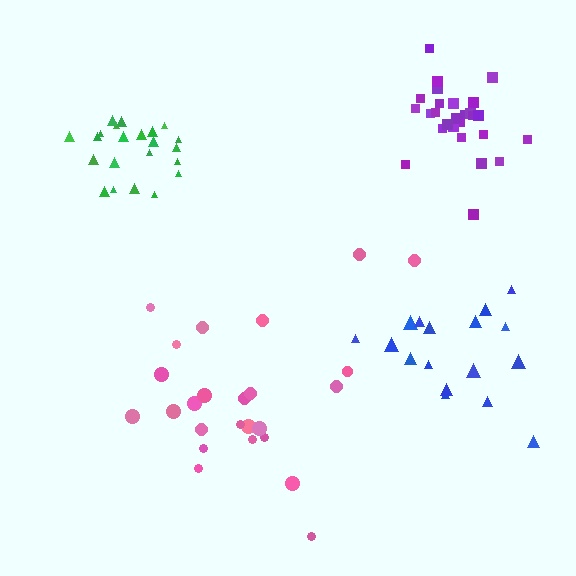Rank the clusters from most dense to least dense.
green, purple, blue, pink.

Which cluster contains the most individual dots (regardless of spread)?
Purple (27).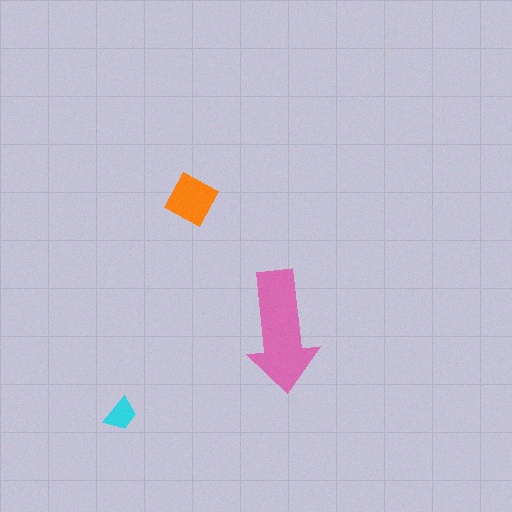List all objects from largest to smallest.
The pink arrow, the orange diamond, the cyan trapezoid.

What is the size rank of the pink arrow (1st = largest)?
1st.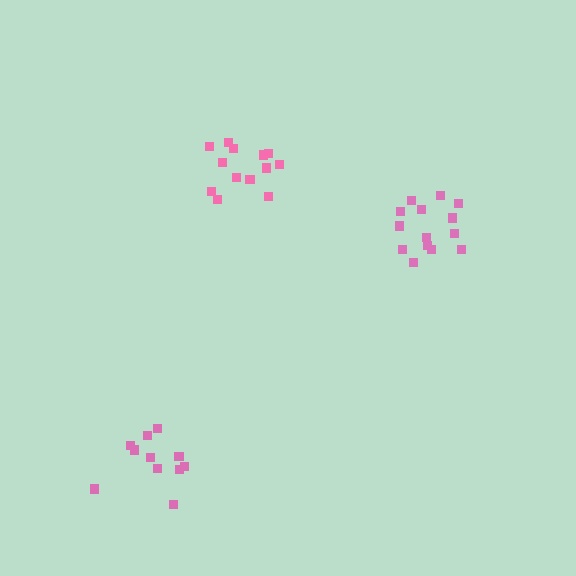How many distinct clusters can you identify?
There are 3 distinct clusters.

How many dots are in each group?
Group 1: 14 dots, Group 2: 11 dots, Group 3: 13 dots (38 total).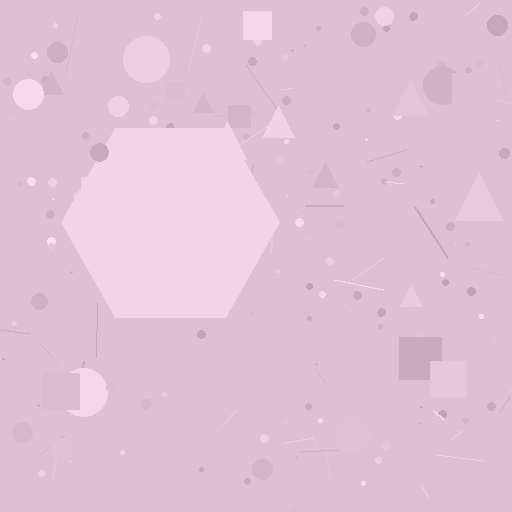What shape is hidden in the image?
A hexagon is hidden in the image.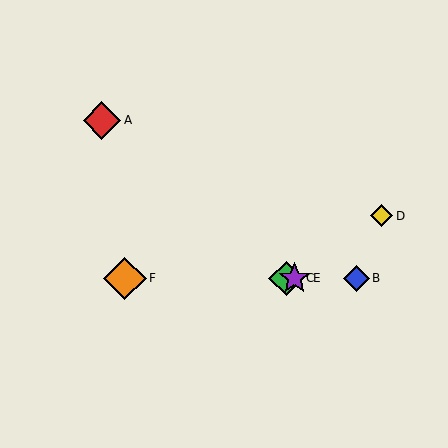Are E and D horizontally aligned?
No, E is at y≈278 and D is at y≈216.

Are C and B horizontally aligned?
Yes, both are at y≈278.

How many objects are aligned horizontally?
4 objects (B, C, E, F) are aligned horizontally.